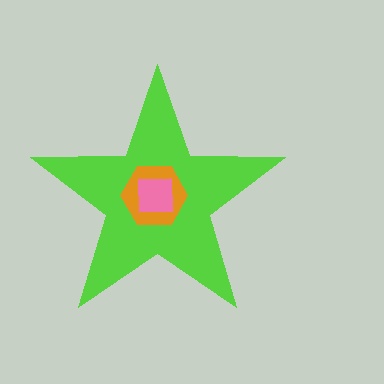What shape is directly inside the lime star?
The orange hexagon.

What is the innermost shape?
The pink square.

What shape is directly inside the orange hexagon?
The pink square.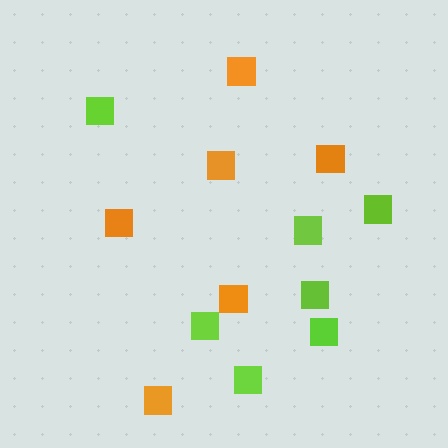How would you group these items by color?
There are 2 groups: one group of orange squares (6) and one group of lime squares (7).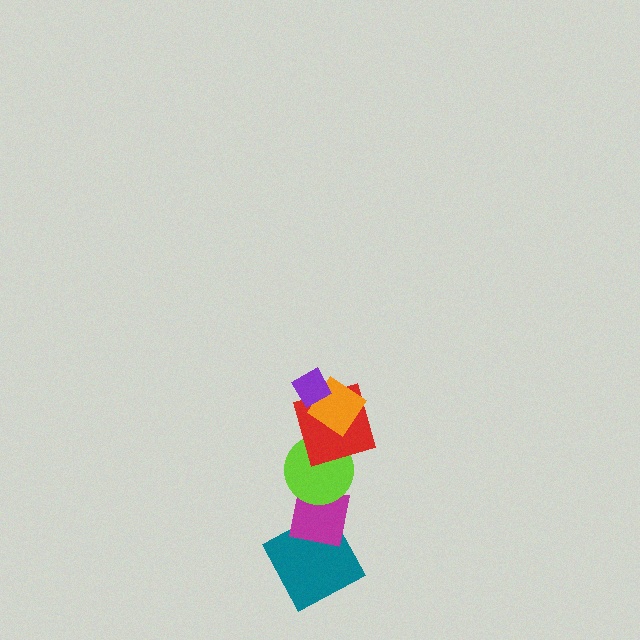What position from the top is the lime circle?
The lime circle is 4th from the top.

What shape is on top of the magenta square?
The lime circle is on top of the magenta square.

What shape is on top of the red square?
The orange diamond is on top of the red square.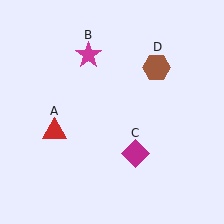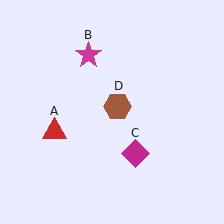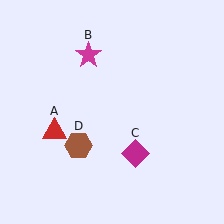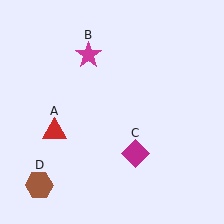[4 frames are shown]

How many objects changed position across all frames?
1 object changed position: brown hexagon (object D).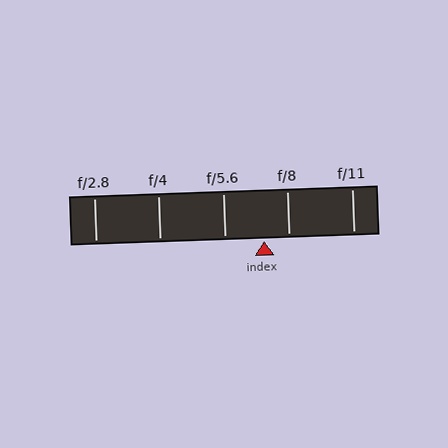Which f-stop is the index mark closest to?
The index mark is closest to f/8.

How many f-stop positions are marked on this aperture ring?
There are 5 f-stop positions marked.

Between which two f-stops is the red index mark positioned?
The index mark is between f/5.6 and f/8.